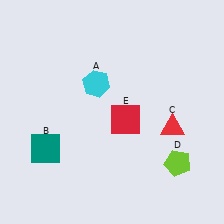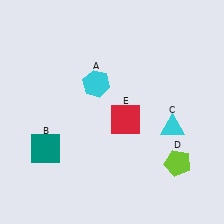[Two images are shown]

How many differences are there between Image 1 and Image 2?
There is 1 difference between the two images.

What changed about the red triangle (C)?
In Image 1, C is red. In Image 2, it changed to cyan.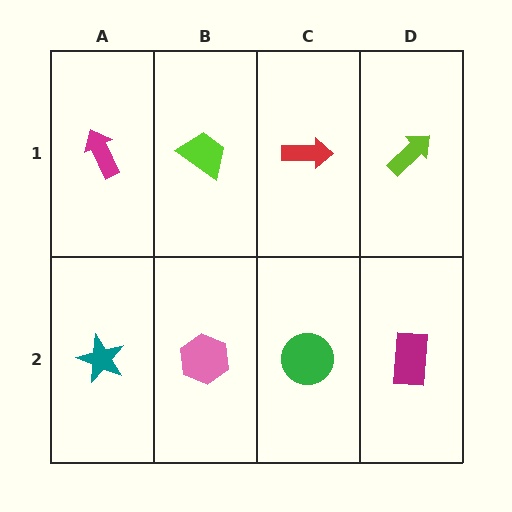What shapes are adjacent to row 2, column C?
A red arrow (row 1, column C), a pink hexagon (row 2, column B), a magenta rectangle (row 2, column D).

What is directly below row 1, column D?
A magenta rectangle.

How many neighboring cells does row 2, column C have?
3.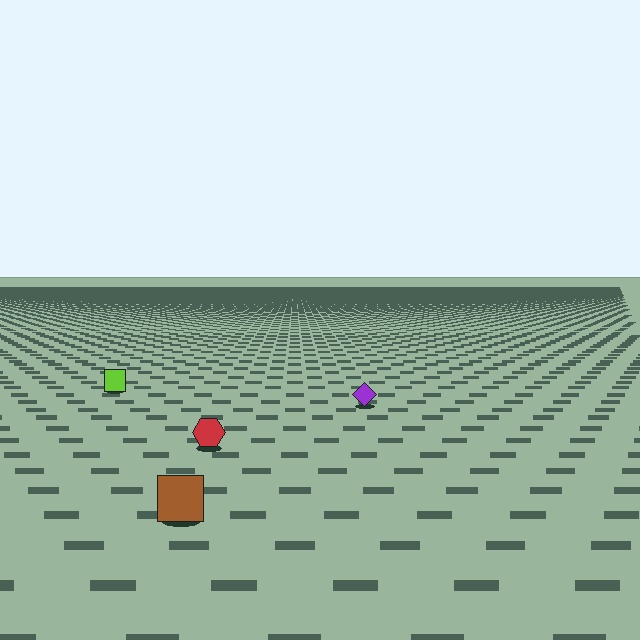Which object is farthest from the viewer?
The lime square is farthest from the viewer. It appears smaller and the ground texture around it is denser.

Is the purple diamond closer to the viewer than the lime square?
Yes. The purple diamond is closer — you can tell from the texture gradient: the ground texture is coarser near it.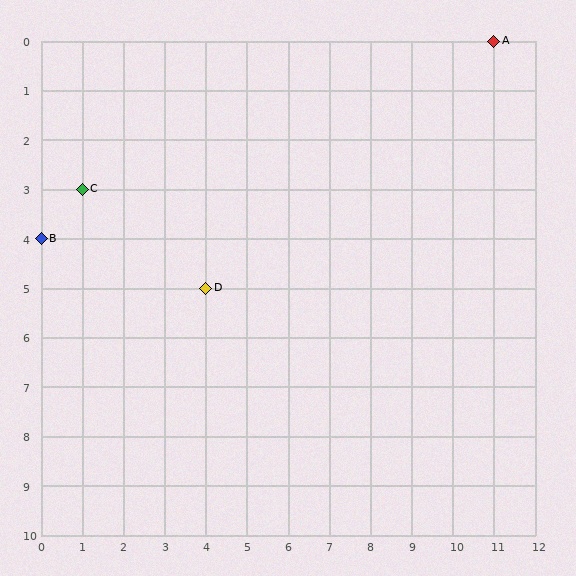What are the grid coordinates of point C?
Point C is at grid coordinates (1, 3).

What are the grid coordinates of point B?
Point B is at grid coordinates (0, 4).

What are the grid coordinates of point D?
Point D is at grid coordinates (4, 5).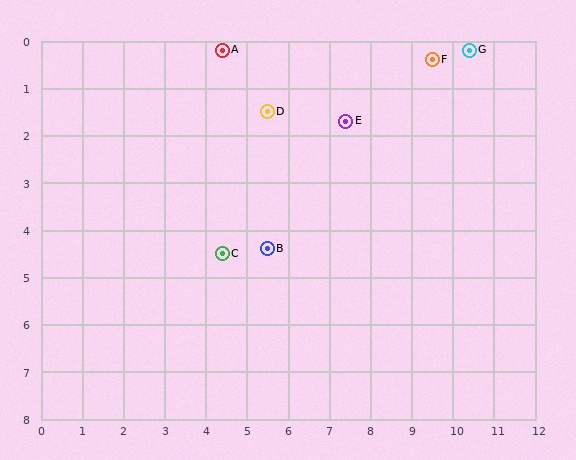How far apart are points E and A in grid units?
Points E and A are about 3.4 grid units apart.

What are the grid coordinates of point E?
Point E is at approximately (7.4, 1.7).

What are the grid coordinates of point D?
Point D is at approximately (5.5, 1.5).